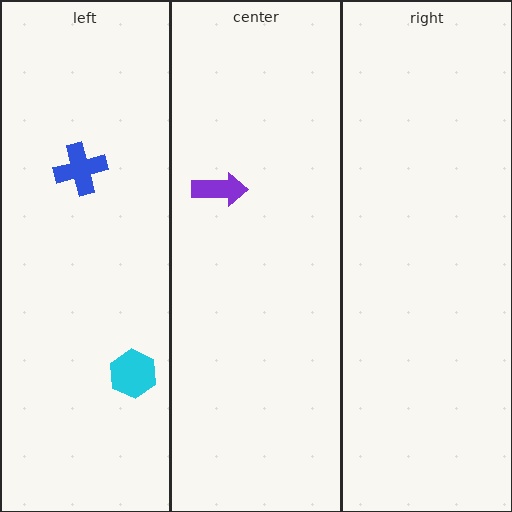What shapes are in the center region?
The purple arrow.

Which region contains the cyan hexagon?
The left region.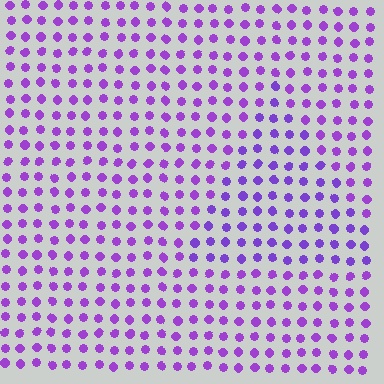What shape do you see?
I see a triangle.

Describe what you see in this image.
The image is filled with small purple elements in a uniform arrangement. A triangle-shaped region is visible where the elements are tinted to a slightly different hue, forming a subtle color boundary.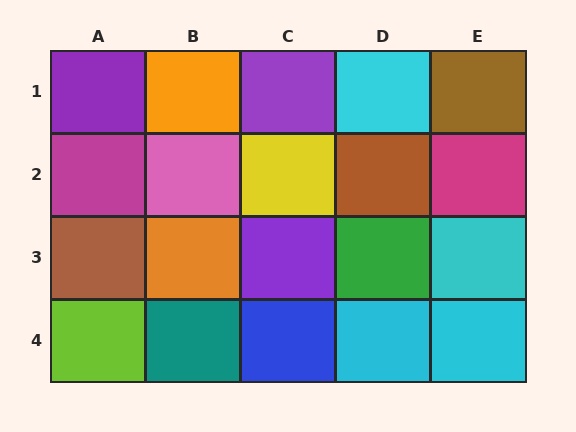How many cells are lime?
1 cell is lime.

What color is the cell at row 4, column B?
Teal.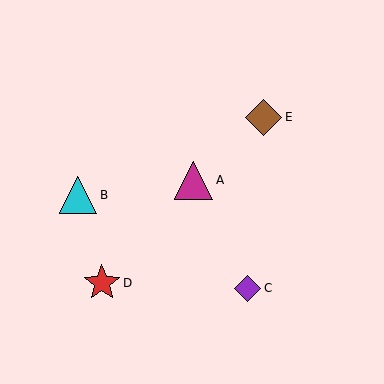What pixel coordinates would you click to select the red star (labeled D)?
Click at (102, 283) to select the red star D.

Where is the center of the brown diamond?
The center of the brown diamond is at (264, 117).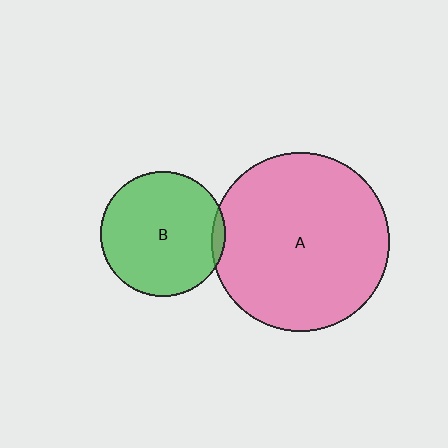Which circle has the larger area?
Circle A (pink).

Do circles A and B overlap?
Yes.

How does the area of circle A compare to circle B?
Approximately 2.0 times.